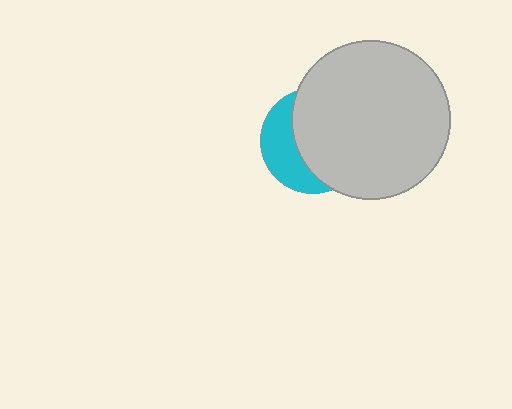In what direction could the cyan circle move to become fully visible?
The cyan circle could move left. That would shift it out from behind the light gray circle entirely.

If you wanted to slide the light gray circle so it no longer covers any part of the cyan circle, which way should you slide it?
Slide it right — that is the most direct way to separate the two shapes.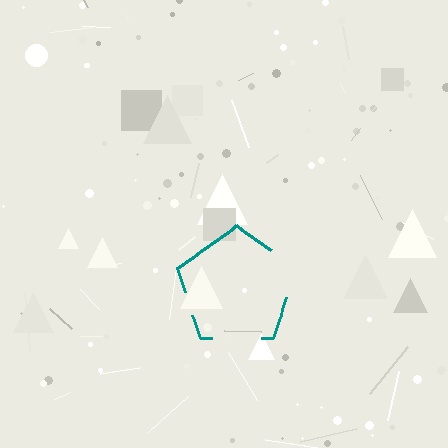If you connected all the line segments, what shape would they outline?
They would outline a pentagon.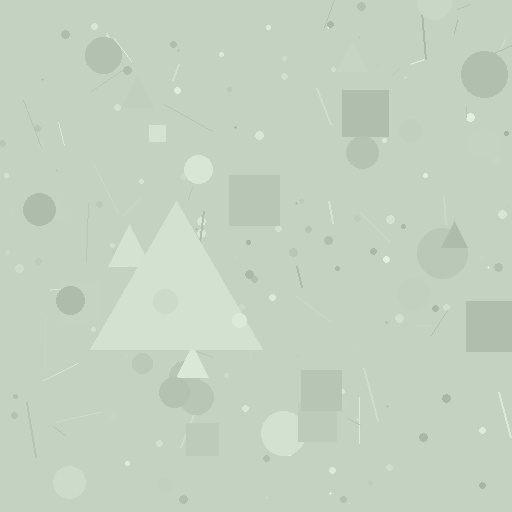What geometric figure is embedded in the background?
A triangle is embedded in the background.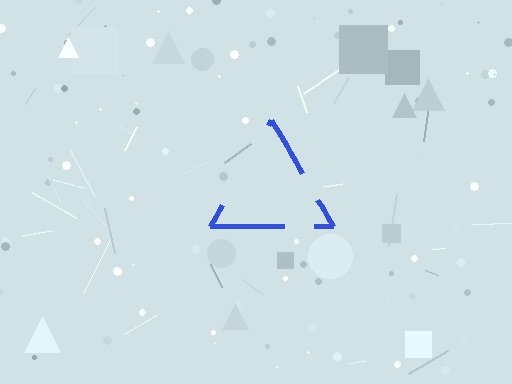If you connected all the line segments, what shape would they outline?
They would outline a triangle.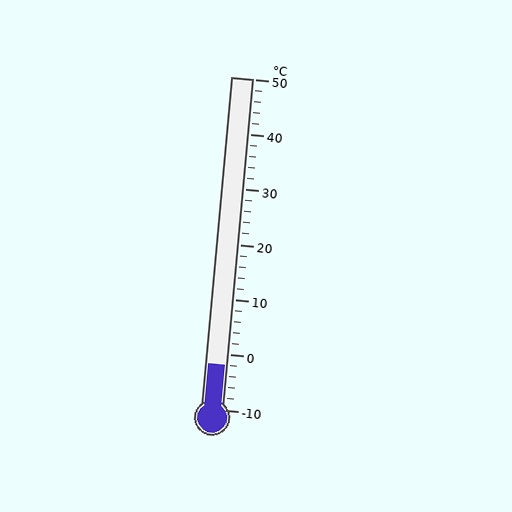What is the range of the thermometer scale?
The thermometer scale ranges from -10°C to 50°C.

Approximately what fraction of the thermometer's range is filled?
The thermometer is filled to approximately 15% of its range.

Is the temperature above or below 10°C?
The temperature is below 10°C.